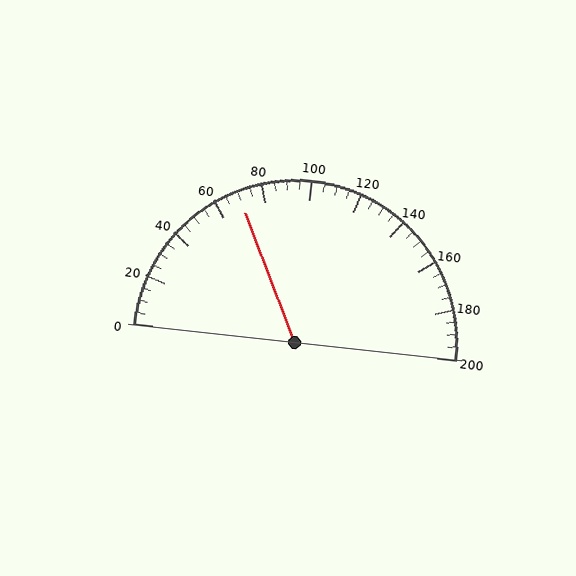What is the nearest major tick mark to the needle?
The nearest major tick mark is 80.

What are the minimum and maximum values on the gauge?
The gauge ranges from 0 to 200.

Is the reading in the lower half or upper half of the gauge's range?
The reading is in the lower half of the range (0 to 200).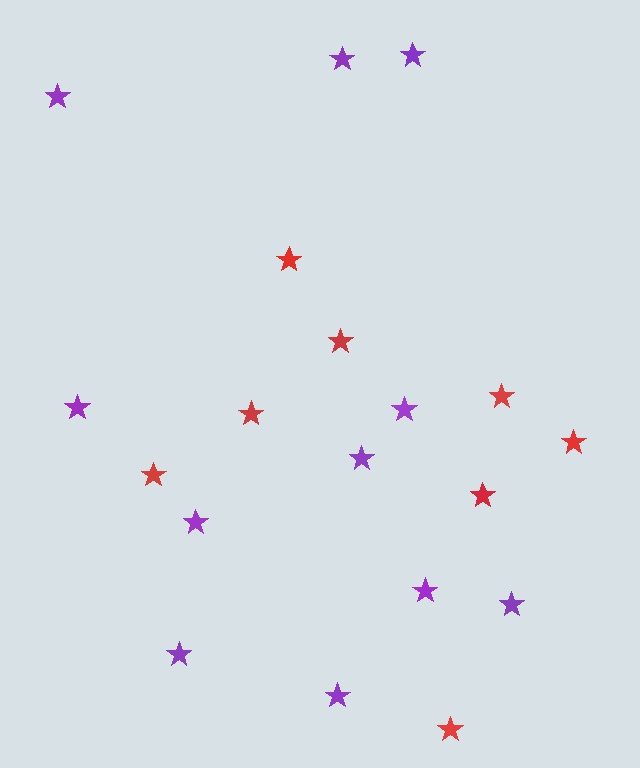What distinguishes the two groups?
There are 2 groups: one group of red stars (8) and one group of purple stars (11).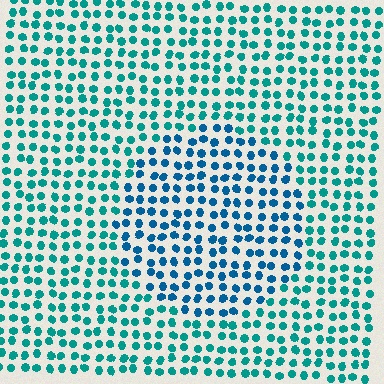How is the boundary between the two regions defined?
The boundary is defined purely by a slight shift in hue (about 27 degrees). Spacing, size, and orientation are identical on both sides.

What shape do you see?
I see a circle.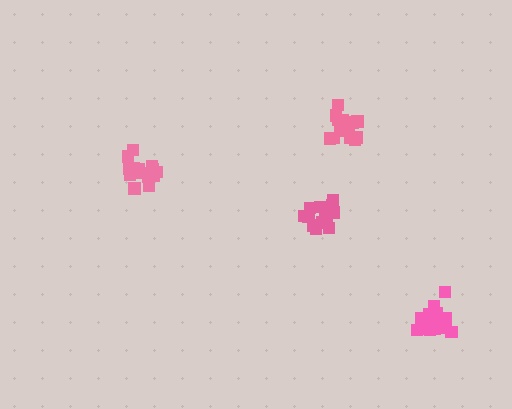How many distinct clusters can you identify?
There are 4 distinct clusters.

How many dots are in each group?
Group 1: 16 dots, Group 2: 14 dots, Group 3: 14 dots, Group 4: 15 dots (59 total).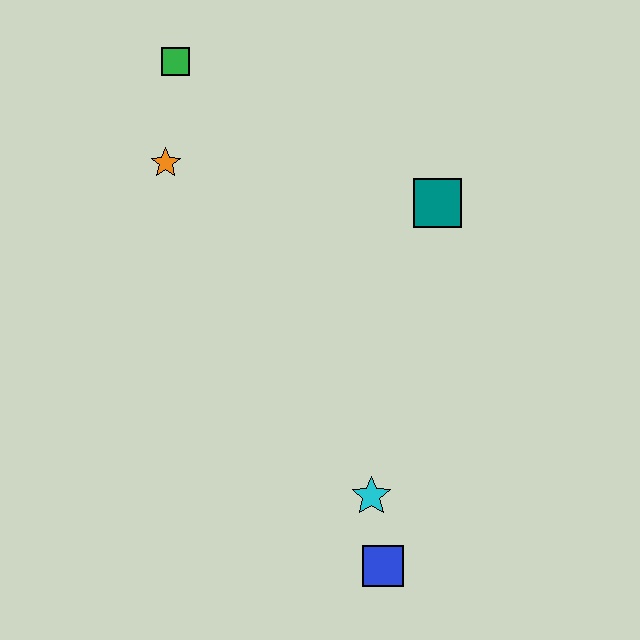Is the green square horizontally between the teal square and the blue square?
No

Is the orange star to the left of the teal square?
Yes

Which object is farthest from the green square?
The blue square is farthest from the green square.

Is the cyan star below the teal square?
Yes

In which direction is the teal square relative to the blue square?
The teal square is above the blue square.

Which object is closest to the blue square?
The cyan star is closest to the blue square.